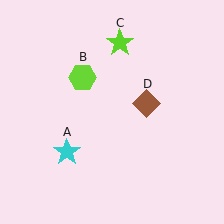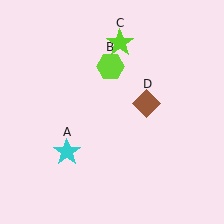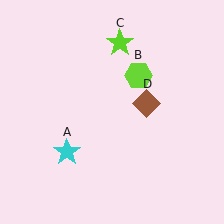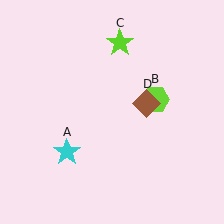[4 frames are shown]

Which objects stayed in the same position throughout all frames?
Cyan star (object A) and lime star (object C) and brown diamond (object D) remained stationary.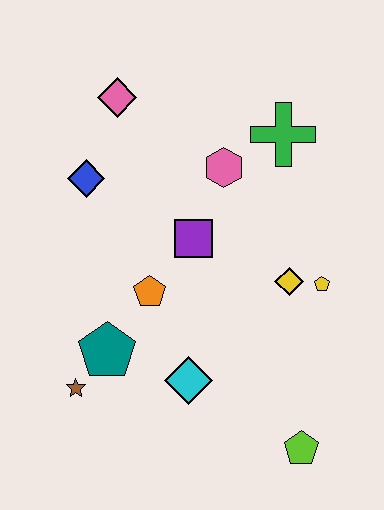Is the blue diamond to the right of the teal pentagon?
No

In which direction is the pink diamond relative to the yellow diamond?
The pink diamond is above the yellow diamond.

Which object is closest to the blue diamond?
The pink diamond is closest to the blue diamond.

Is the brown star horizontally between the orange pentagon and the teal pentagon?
No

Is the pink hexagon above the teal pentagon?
Yes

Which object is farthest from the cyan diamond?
The pink diamond is farthest from the cyan diamond.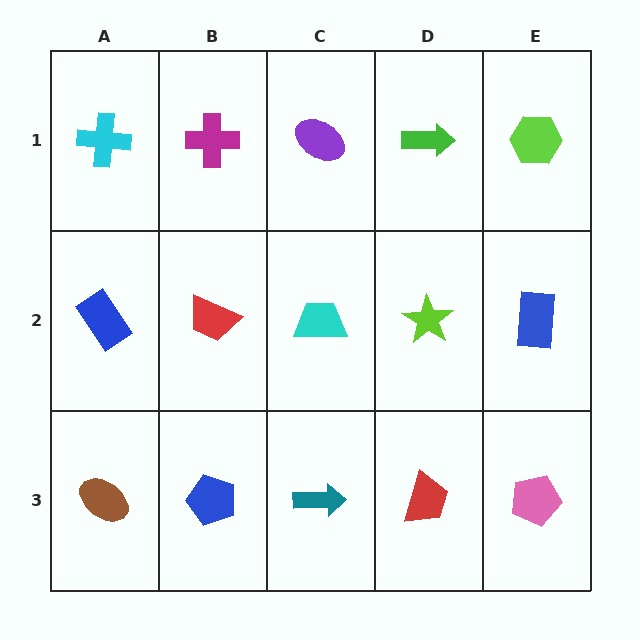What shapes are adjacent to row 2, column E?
A lime hexagon (row 1, column E), a pink pentagon (row 3, column E), a lime star (row 2, column D).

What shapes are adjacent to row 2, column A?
A cyan cross (row 1, column A), a brown ellipse (row 3, column A), a red trapezoid (row 2, column B).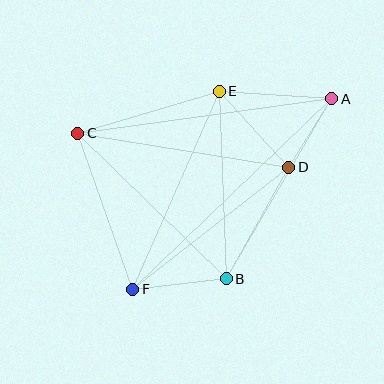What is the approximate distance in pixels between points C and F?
The distance between C and F is approximately 165 pixels.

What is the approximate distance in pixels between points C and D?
The distance between C and D is approximately 214 pixels.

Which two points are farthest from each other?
Points A and F are farthest from each other.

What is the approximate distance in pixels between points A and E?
The distance between A and E is approximately 113 pixels.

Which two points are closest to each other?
Points A and D are closest to each other.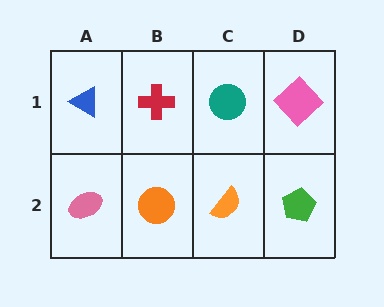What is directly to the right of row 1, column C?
A pink diamond.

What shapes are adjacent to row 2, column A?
A blue triangle (row 1, column A), an orange circle (row 2, column B).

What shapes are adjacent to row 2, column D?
A pink diamond (row 1, column D), an orange semicircle (row 2, column C).